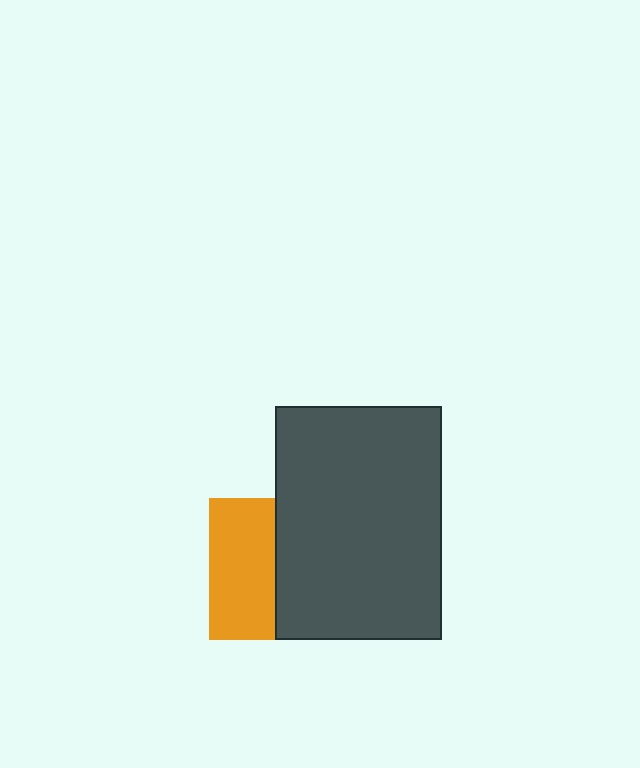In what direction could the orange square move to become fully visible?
The orange square could move left. That would shift it out from behind the dark gray rectangle entirely.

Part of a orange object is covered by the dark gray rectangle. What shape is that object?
It is a square.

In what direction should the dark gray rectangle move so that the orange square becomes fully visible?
The dark gray rectangle should move right. That is the shortest direction to clear the overlap and leave the orange square fully visible.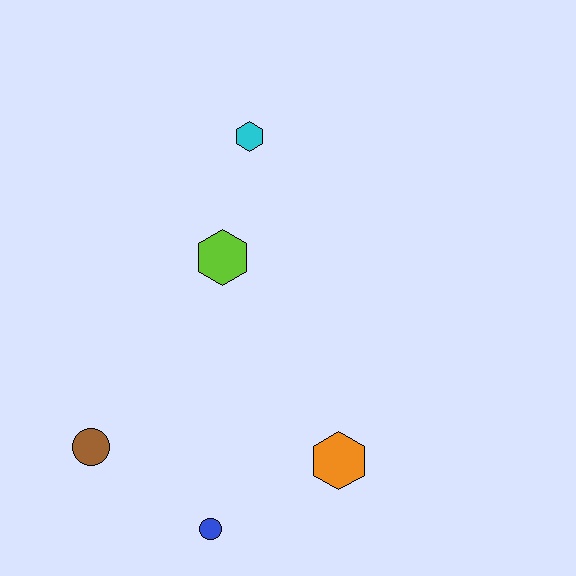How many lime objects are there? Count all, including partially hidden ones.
There is 1 lime object.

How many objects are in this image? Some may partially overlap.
There are 5 objects.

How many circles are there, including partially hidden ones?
There are 2 circles.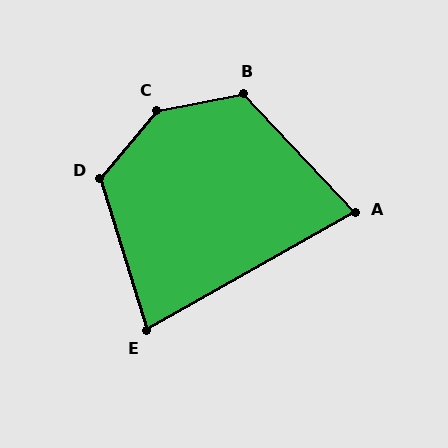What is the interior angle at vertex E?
Approximately 77 degrees (acute).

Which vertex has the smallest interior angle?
A, at approximately 76 degrees.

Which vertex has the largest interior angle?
C, at approximately 141 degrees.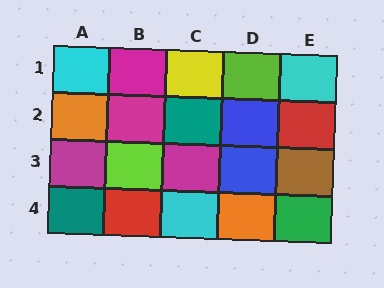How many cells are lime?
2 cells are lime.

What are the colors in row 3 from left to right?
Magenta, lime, magenta, blue, brown.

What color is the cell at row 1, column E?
Cyan.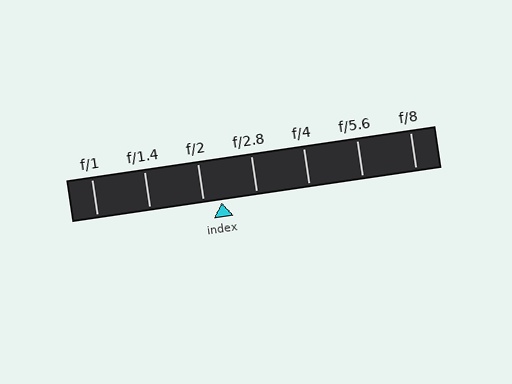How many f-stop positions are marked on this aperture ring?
There are 7 f-stop positions marked.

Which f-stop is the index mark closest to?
The index mark is closest to f/2.